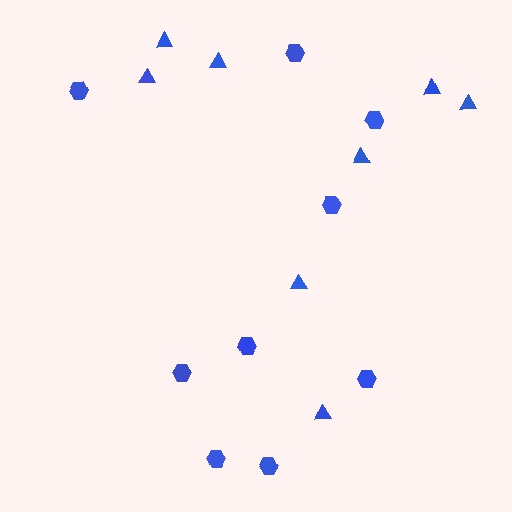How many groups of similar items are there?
There are 2 groups: one group of triangles (8) and one group of hexagons (9).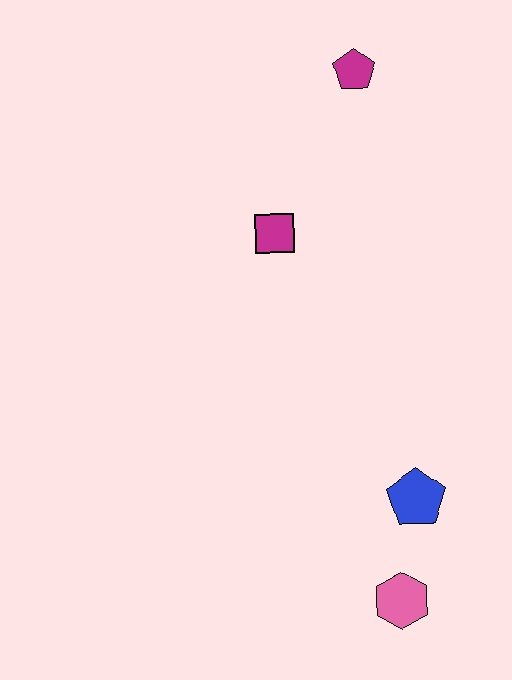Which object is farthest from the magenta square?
The pink hexagon is farthest from the magenta square.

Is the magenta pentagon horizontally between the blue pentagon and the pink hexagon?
No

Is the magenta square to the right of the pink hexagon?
No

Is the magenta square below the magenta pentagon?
Yes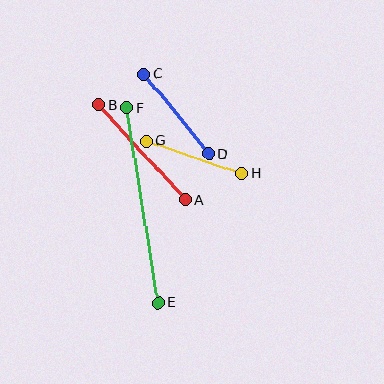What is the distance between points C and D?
The distance is approximately 102 pixels.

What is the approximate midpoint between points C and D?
The midpoint is at approximately (177, 114) pixels.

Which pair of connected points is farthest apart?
Points E and F are farthest apart.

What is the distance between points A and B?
The distance is approximately 129 pixels.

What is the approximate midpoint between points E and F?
The midpoint is at approximately (142, 205) pixels.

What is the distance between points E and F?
The distance is approximately 198 pixels.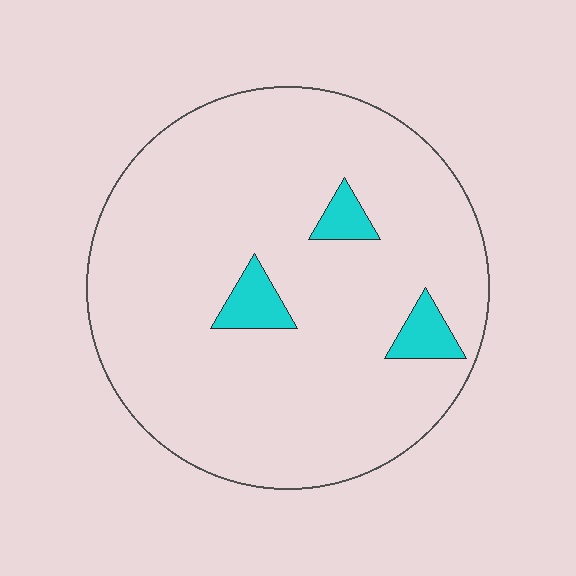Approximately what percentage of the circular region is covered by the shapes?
Approximately 5%.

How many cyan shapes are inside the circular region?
3.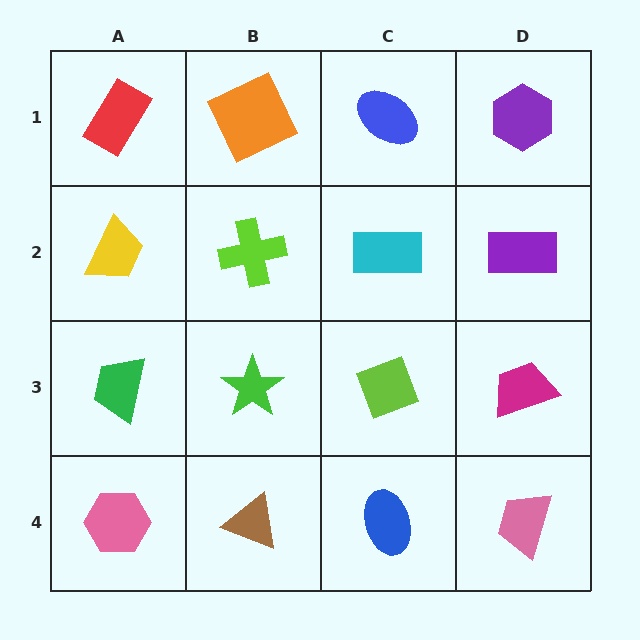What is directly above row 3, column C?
A cyan rectangle.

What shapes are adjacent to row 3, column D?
A purple rectangle (row 2, column D), a pink trapezoid (row 4, column D), a lime diamond (row 3, column C).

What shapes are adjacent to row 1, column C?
A cyan rectangle (row 2, column C), an orange square (row 1, column B), a purple hexagon (row 1, column D).